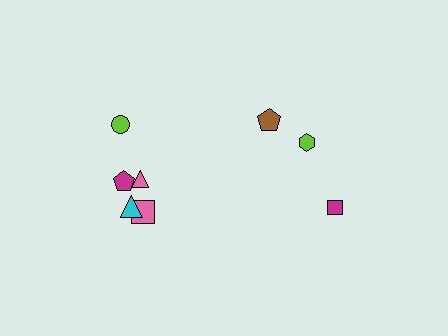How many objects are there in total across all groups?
There are 8 objects.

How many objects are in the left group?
There are 5 objects.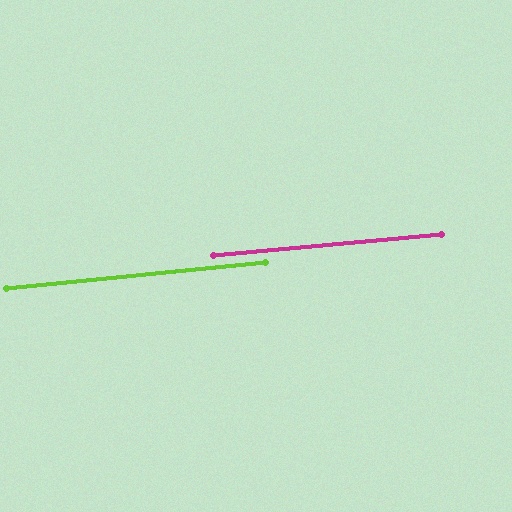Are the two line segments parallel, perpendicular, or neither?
Parallel — their directions differ by only 0.6°.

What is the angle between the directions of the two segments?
Approximately 1 degree.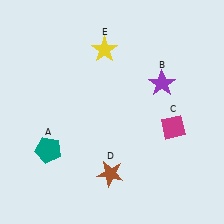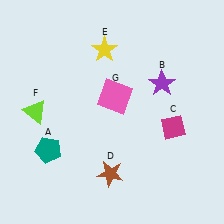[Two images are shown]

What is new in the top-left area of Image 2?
A lime triangle (F) was added in the top-left area of Image 2.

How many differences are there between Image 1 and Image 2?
There are 2 differences between the two images.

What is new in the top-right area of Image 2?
A pink square (G) was added in the top-right area of Image 2.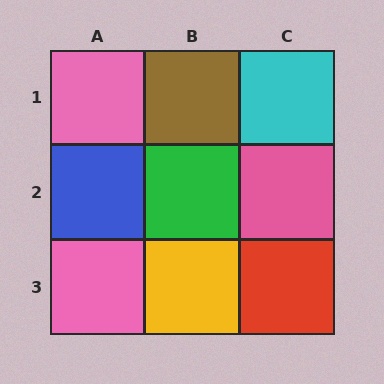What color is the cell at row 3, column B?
Yellow.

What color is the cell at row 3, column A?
Pink.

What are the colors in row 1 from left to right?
Pink, brown, cyan.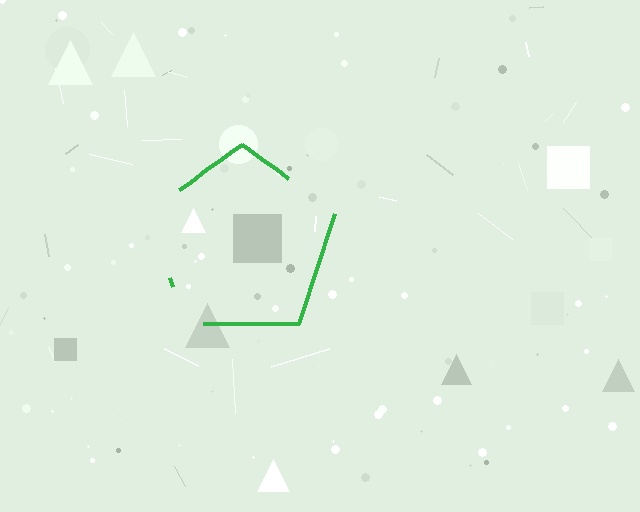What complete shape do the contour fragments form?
The contour fragments form a pentagon.